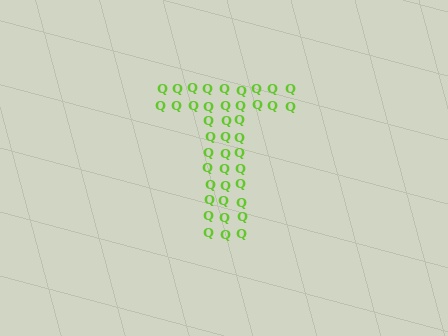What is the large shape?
The large shape is the letter T.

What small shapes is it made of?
It is made of small letter Q's.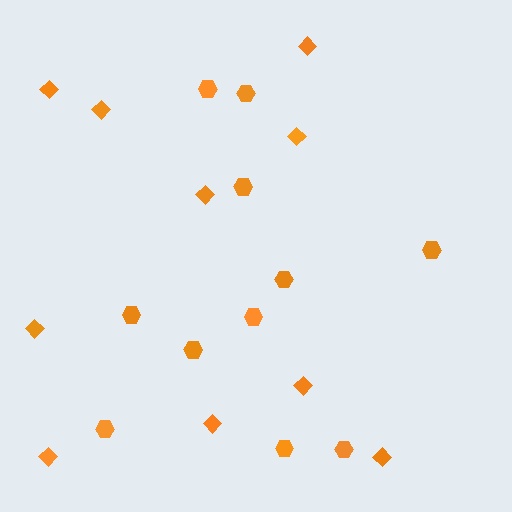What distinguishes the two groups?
There are 2 groups: one group of hexagons (11) and one group of diamonds (10).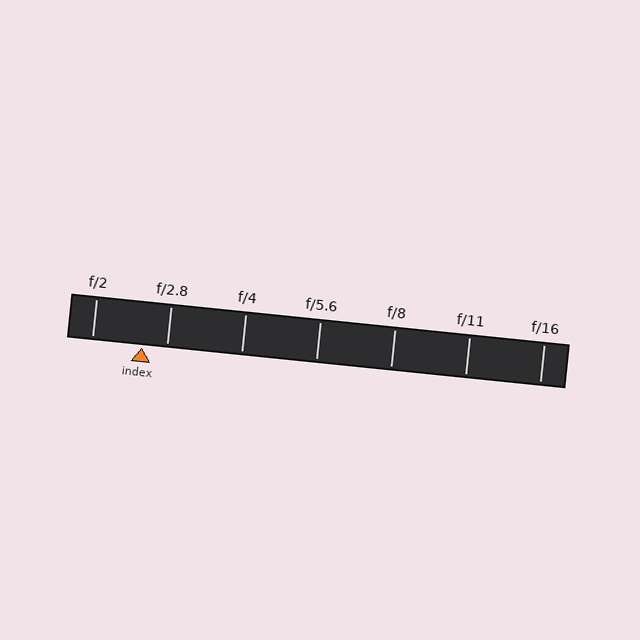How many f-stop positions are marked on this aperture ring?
There are 7 f-stop positions marked.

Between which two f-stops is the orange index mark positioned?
The index mark is between f/2 and f/2.8.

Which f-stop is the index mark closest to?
The index mark is closest to f/2.8.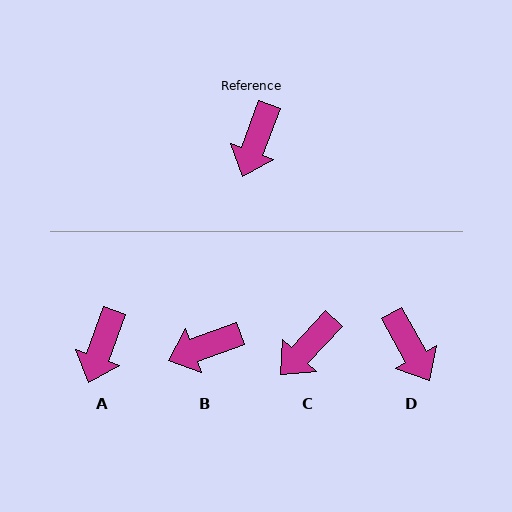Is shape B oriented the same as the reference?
No, it is off by about 50 degrees.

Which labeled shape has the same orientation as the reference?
A.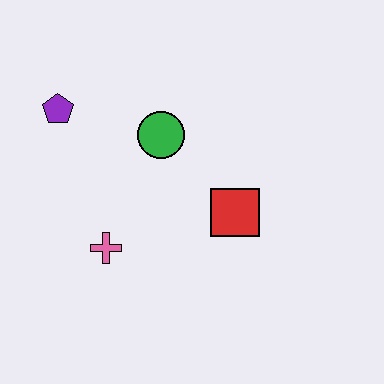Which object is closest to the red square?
The green circle is closest to the red square.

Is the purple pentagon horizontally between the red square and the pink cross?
No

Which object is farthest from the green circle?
The pink cross is farthest from the green circle.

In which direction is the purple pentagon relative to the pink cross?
The purple pentagon is above the pink cross.